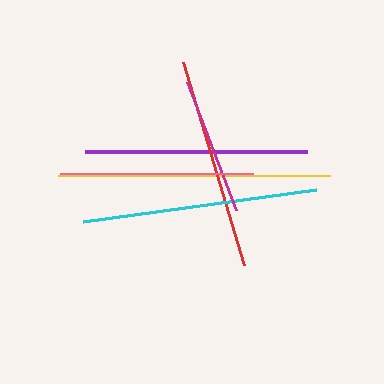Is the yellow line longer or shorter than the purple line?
The yellow line is longer than the purple line.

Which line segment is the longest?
The yellow line is the longest at approximately 272 pixels.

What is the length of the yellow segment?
The yellow segment is approximately 272 pixels long.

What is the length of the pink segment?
The pink segment is approximately 193 pixels long.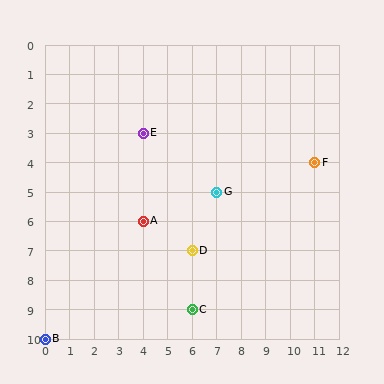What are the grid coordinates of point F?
Point F is at grid coordinates (11, 4).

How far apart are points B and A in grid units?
Points B and A are 4 columns and 4 rows apart (about 5.7 grid units diagonally).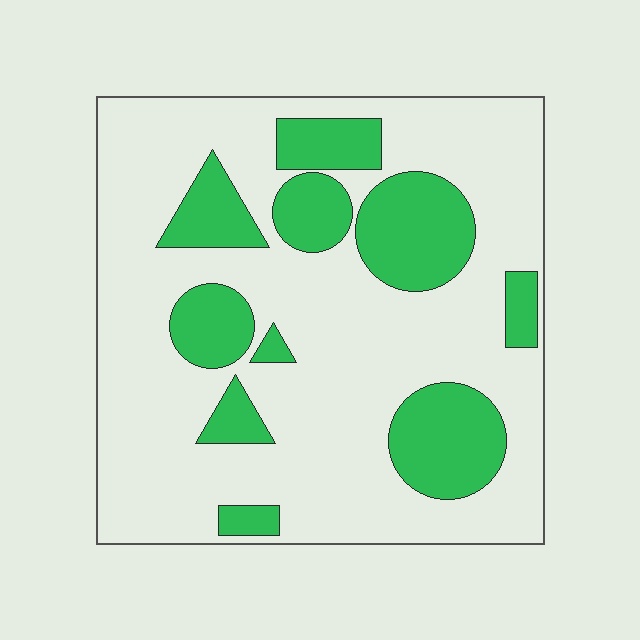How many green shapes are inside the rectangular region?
10.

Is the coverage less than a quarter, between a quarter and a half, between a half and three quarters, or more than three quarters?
Between a quarter and a half.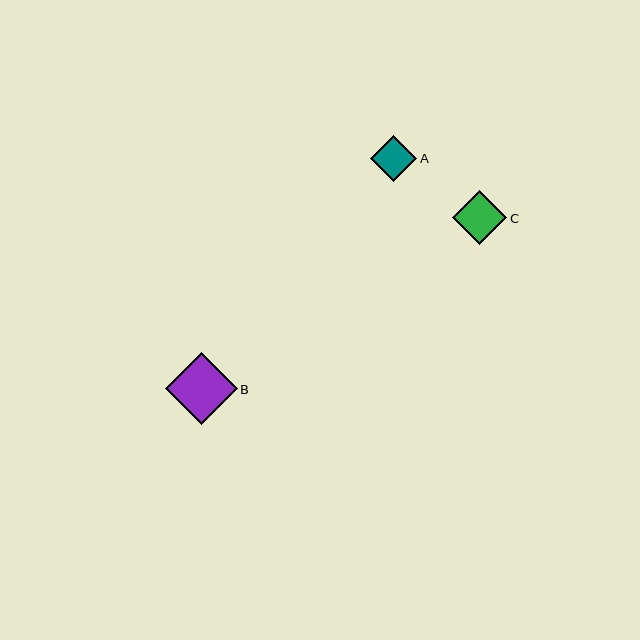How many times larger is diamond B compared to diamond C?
Diamond B is approximately 1.3 times the size of diamond C.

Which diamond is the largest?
Diamond B is the largest with a size of approximately 72 pixels.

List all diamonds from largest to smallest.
From largest to smallest: B, C, A.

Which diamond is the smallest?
Diamond A is the smallest with a size of approximately 46 pixels.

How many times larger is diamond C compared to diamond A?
Diamond C is approximately 1.2 times the size of diamond A.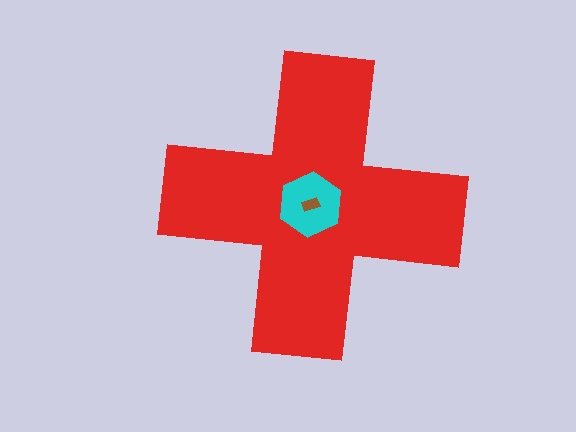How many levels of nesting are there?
3.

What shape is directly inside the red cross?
The cyan hexagon.